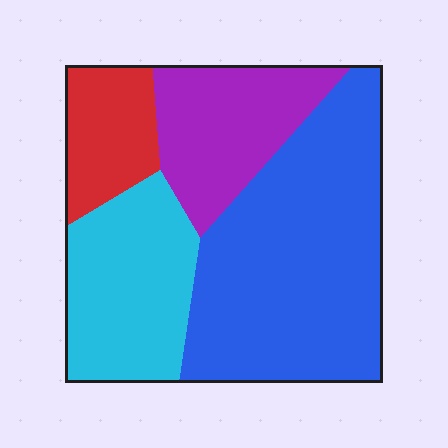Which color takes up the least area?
Red, at roughly 10%.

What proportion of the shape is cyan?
Cyan covers 23% of the shape.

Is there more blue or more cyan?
Blue.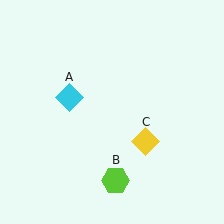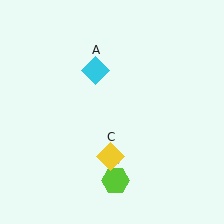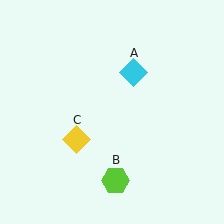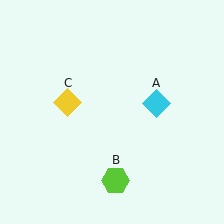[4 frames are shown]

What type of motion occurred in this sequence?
The cyan diamond (object A), yellow diamond (object C) rotated clockwise around the center of the scene.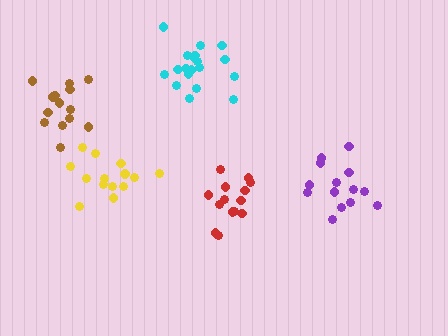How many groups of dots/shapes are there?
There are 5 groups.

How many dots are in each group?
Group 1: 14 dots, Group 2: 14 dots, Group 3: 19 dots, Group 4: 14 dots, Group 5: 14 dots (75 total).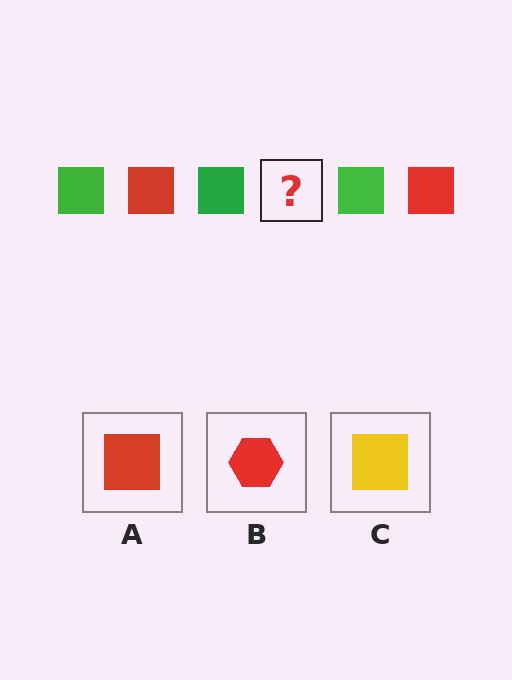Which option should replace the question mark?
Option A.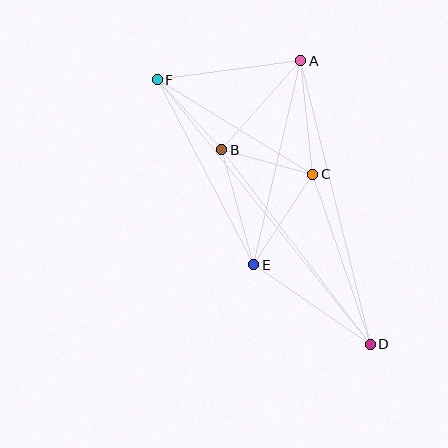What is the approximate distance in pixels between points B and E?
The distance between B and E is approximately 119 pixels.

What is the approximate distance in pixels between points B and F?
The distance between B and F is approximately 95 pixels.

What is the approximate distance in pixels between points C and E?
The distance between C and E is approximately 108 pixels.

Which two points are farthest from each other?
Points D and F are farthest from each other.